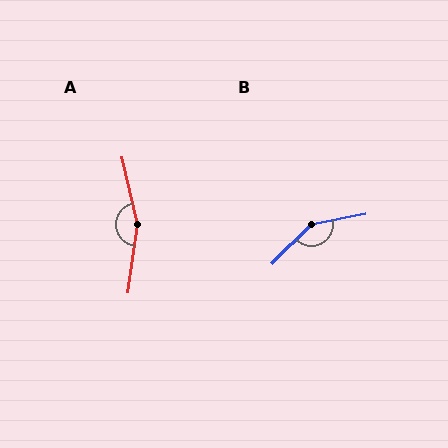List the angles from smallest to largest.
B (146°), A (159°).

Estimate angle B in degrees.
Approximately 146 degrees.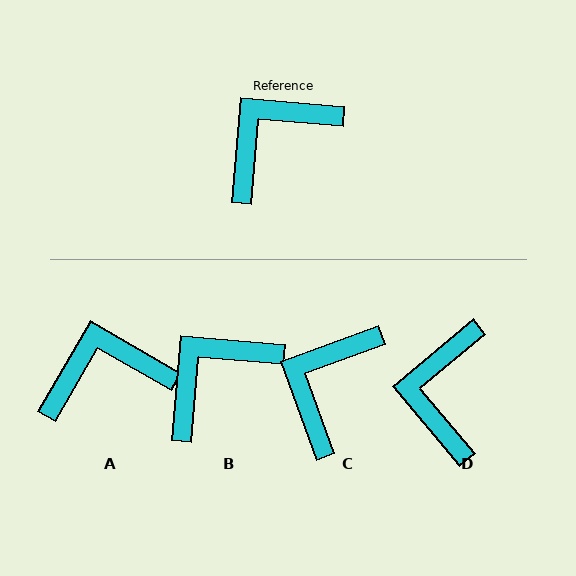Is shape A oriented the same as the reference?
No, it is off by about 25 degrees.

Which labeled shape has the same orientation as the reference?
B.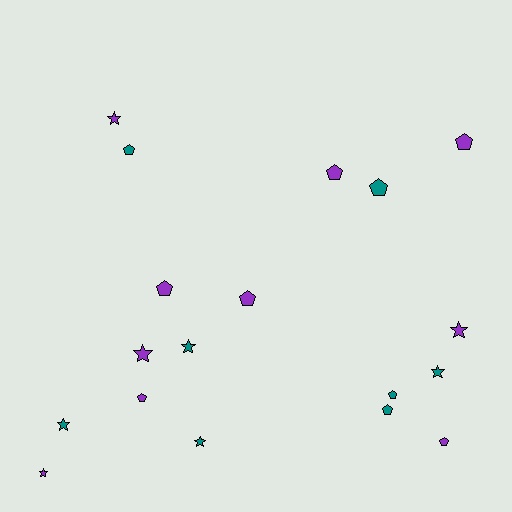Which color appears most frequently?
Purple, with 10 objects.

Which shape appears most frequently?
Pentagon, with 10 objects.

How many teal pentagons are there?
There are 4 teal pentagons.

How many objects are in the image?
There are 18 objects.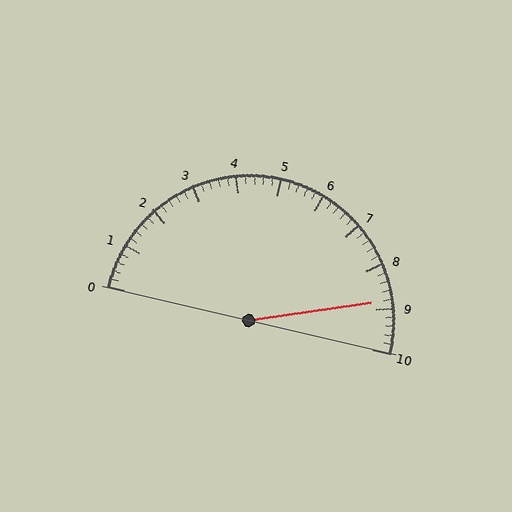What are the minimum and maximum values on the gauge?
The gauge ranges from 0 to 10.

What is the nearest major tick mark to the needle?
The nearest major tick mark is 9.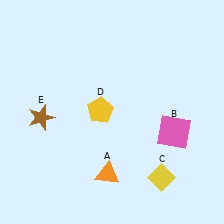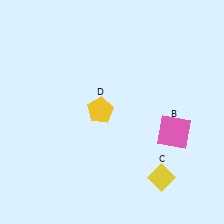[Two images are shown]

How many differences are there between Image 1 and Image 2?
There are 2 differences between the two images.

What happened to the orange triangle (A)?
The orange triangle (A) was removed in Image 2. It was in the bottom-left area of Image 1.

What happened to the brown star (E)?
The brown star (E) was removed in Image 2. It was in the bottom-left area of Image 1.